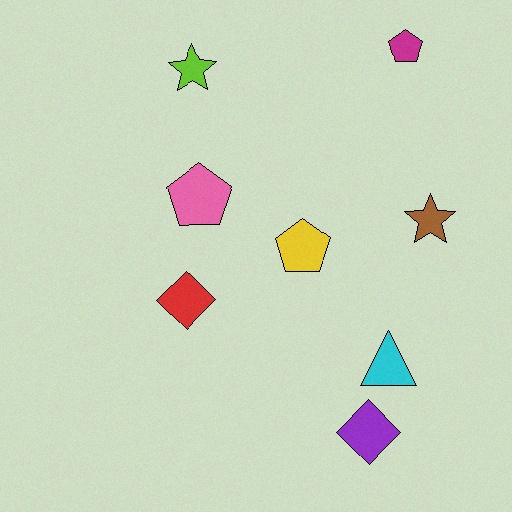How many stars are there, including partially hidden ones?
There are 2 stars.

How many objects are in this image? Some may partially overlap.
There are 8 objects.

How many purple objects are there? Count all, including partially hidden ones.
There is 1 purple object.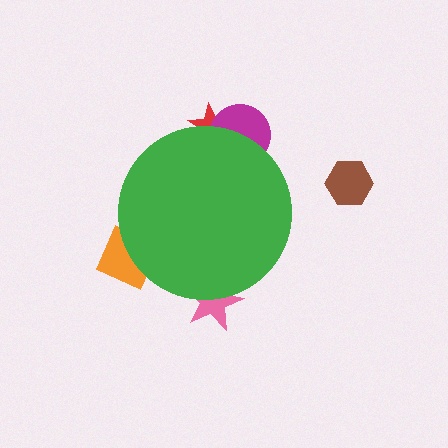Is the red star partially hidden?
Yes, the red star is partially hidden behind the green circle.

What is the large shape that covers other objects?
A green circle.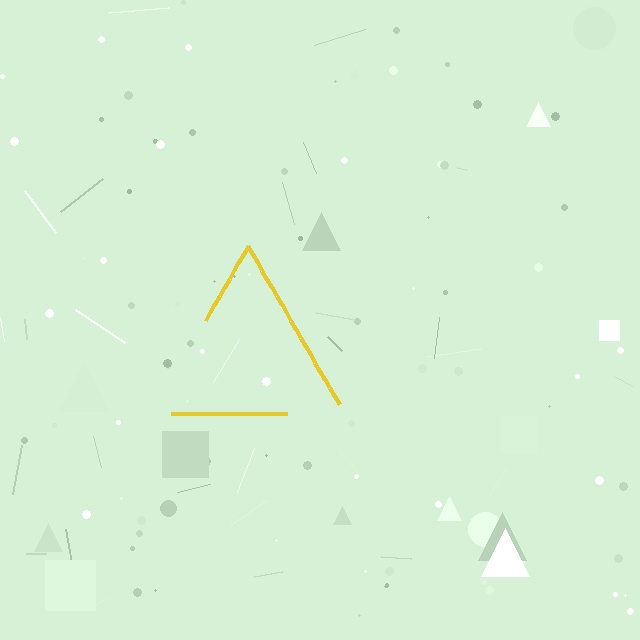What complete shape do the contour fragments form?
The contour fragments form a triangle.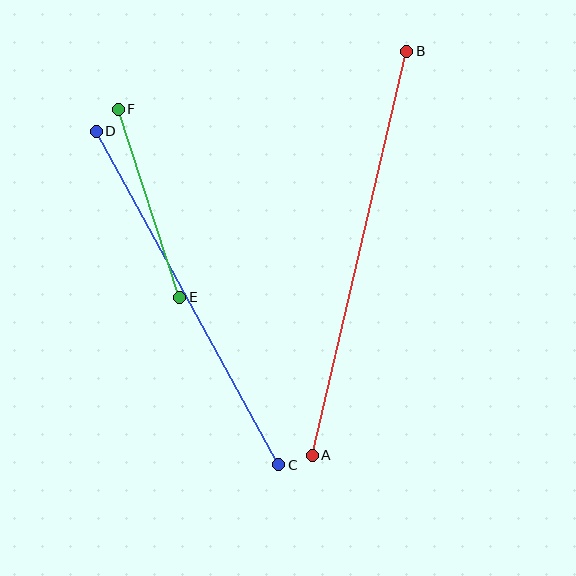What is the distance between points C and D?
The distance is approximately 380 pixels.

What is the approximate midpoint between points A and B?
The midpoint is at approximately (359, 253) pixels.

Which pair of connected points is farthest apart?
Points A and B are farthest apart.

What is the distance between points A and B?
The distance is approximately 415 pixels.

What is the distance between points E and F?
The distance is approximately 198 pixels.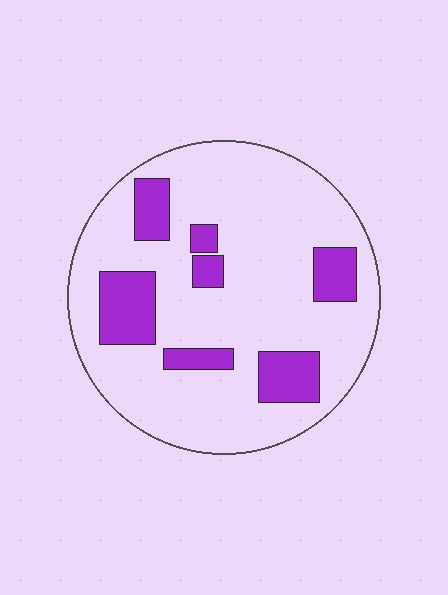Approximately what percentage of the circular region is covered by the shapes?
Approximately 20%.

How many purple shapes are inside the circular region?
7.